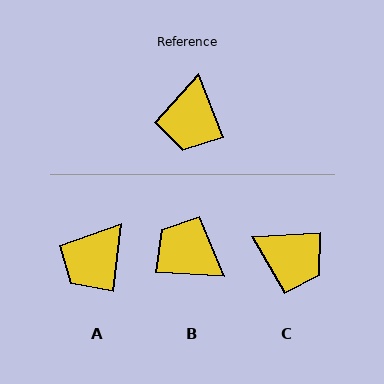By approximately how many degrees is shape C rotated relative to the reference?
Approximately 72 degrees counter-clockwise.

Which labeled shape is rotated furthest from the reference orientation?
B, about 116 degrees away.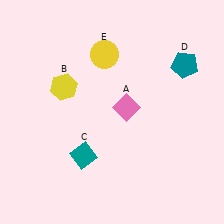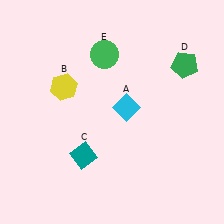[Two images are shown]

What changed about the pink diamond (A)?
In Image 1, A is pink. In Image 2, it changed to cyan.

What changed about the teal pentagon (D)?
In Image 1, D is teal. In Image 2, it changed to green.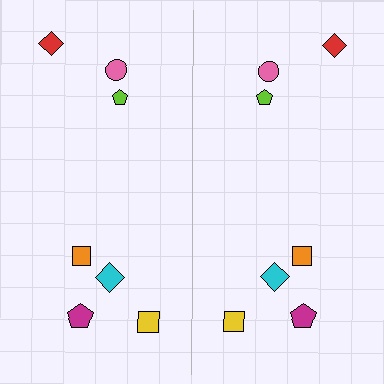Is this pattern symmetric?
Yes, this pattern has bilateral (reflection) symmetry.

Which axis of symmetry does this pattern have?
The pattern has a vertical axis of symmetry running through the center of the image.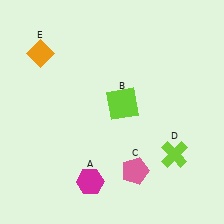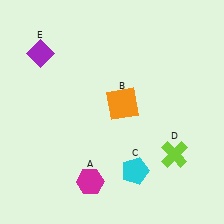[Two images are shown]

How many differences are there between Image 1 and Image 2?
There are 3 differences between the two images.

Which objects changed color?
B changed from lime to orange. C changed from pink to cyan. E changed from orange to purple.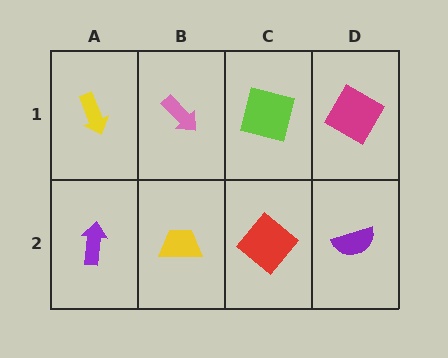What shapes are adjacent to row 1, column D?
A purple semicircle (row 2, column D), a lime square (row 1, column C).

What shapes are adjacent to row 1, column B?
A yellow trapezoid (row 2, column B), a yellow arrow (row 1, column A), a lime square (row 1, column C).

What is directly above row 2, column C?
A lime square.